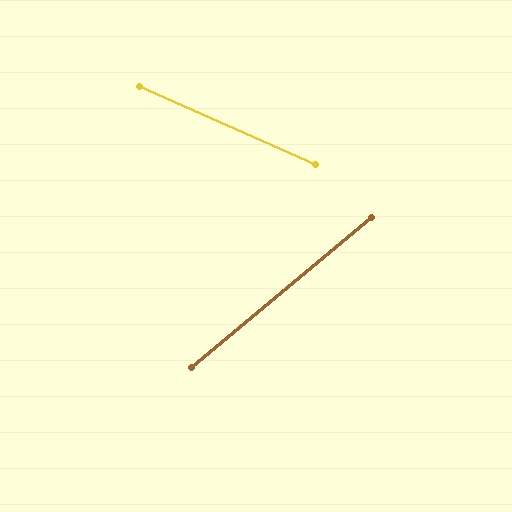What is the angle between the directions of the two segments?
Approximately 64 degrees.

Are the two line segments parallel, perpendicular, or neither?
Neither parallel nor perpendicular — they differ by about 64°.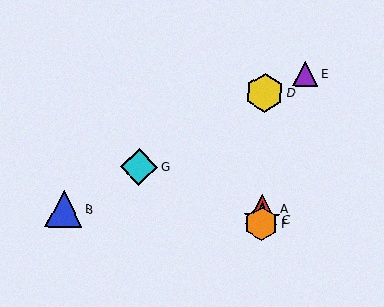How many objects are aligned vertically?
4 objects (A, C, D, F) are aligned vertically.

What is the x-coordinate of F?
Object F is at x≈261.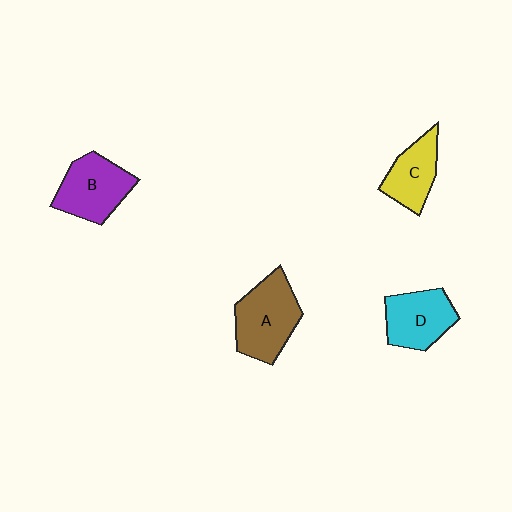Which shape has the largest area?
Shape A (brown).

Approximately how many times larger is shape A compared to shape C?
Approximately 1.5 times.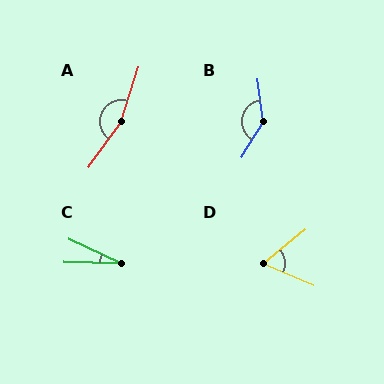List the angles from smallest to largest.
C (23°), D (62°), B (140°), A (162°).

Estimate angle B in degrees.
Approximately 140 degrees.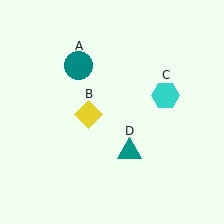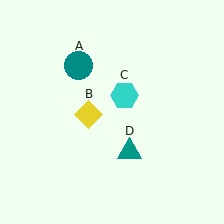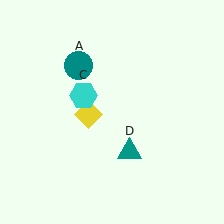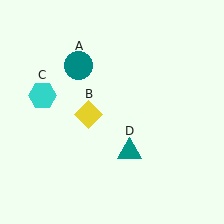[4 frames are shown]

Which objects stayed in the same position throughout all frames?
Teal circle (object A) and yellow diamond (object B) and teal triangle (object D) remained stationary.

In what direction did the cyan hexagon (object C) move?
The cyan hexagon (object C) moved left.